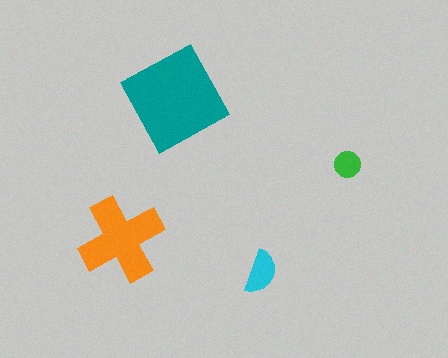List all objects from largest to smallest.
The teal diamond, the orange cross, the cyan semicircle, the green circle.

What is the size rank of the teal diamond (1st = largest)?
1st.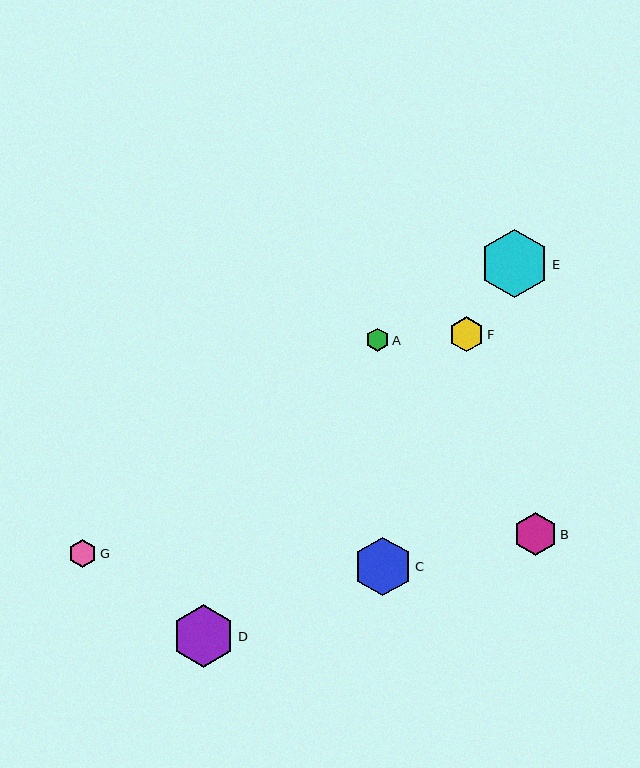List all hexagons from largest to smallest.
From largest to smallest: E, D, C, B, F, G, A.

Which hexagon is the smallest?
Hexagon A is the smallest with a size of approximately 23 pixels.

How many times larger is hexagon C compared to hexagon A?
Hexagon C is approximately 2.5 times the size of hexagon A.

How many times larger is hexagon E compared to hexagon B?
Hexagon E is approximately 1.6 times the size of hexagon B.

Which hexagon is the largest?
Hexagon E is the largest with a size of approximately 68 pixels.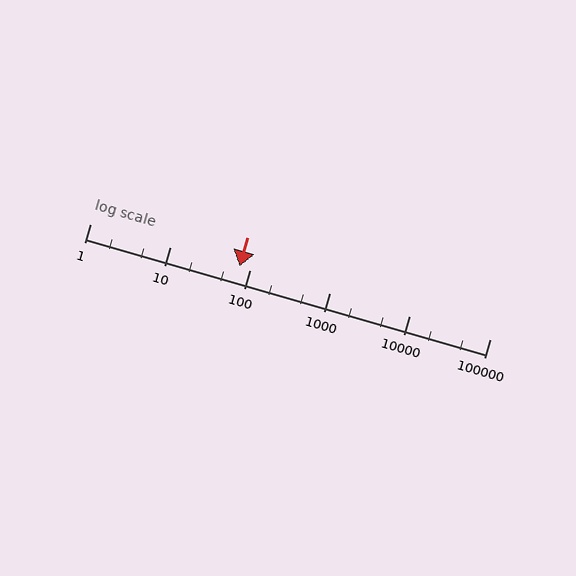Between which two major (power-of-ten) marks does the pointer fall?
The pointer is between 10 and 100.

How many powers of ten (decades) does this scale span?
The scale spans 5 decades, from 1 to 100000.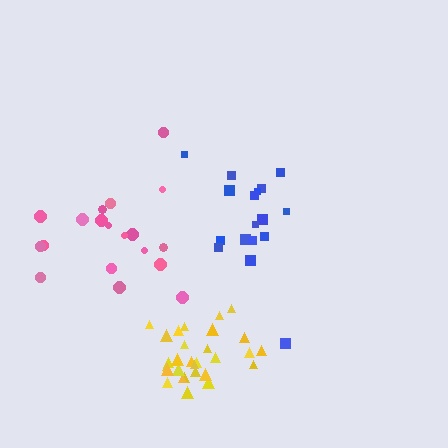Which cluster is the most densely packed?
Yellow.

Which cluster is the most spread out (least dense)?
Pink.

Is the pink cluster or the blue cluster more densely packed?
Blue.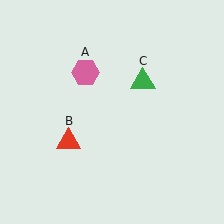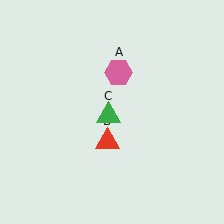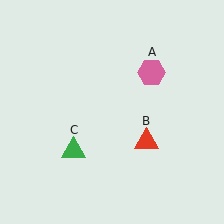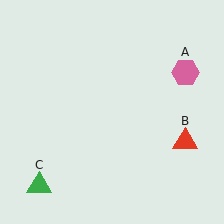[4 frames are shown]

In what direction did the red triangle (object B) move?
The red triangle (object B) moved right.